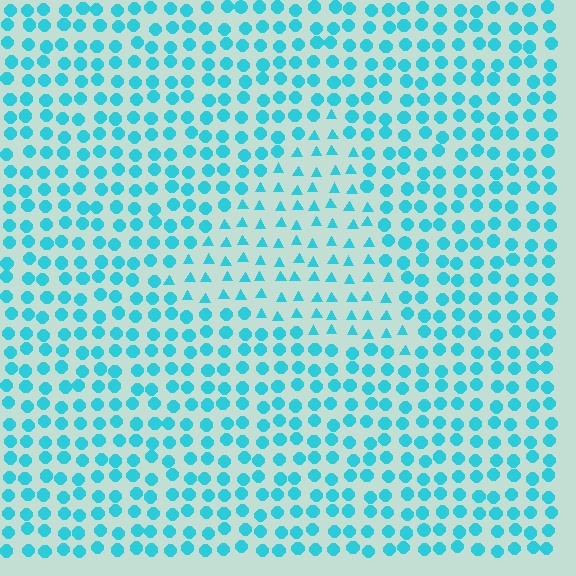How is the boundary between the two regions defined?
The boundary is defined by a change in element shape: triangles inside vs. circles outside. All elements share the same color and spacing.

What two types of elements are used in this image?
The image uses triangles inside the triangle region and circles outside it.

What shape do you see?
I see a triangle.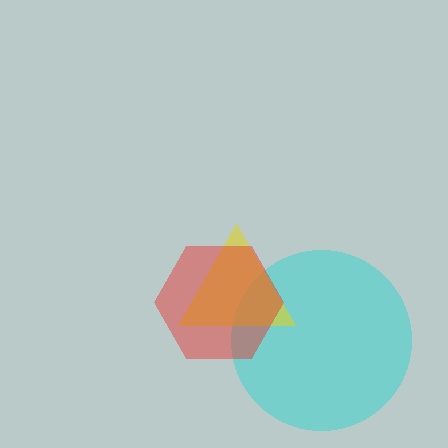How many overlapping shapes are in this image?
There are 3 overlapping shapes in the image.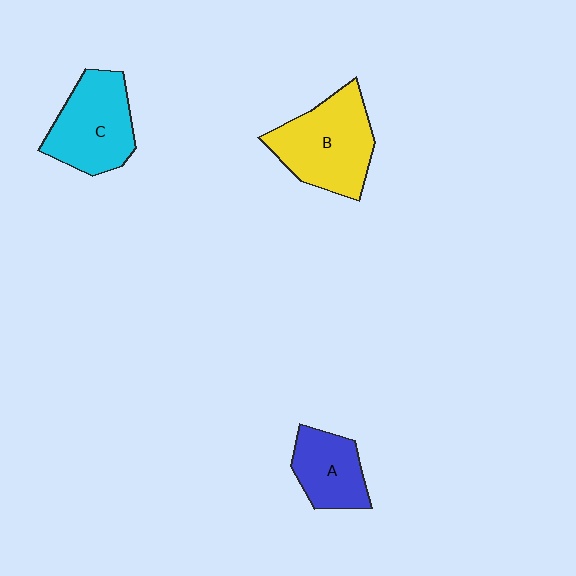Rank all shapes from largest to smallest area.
From largest to smallest: B (yellow), C (cyan), A (blue).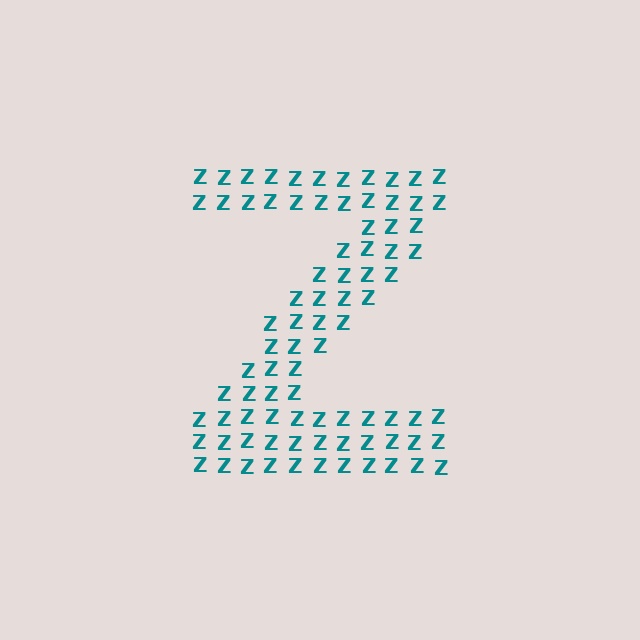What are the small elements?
The small elements are letter Z's.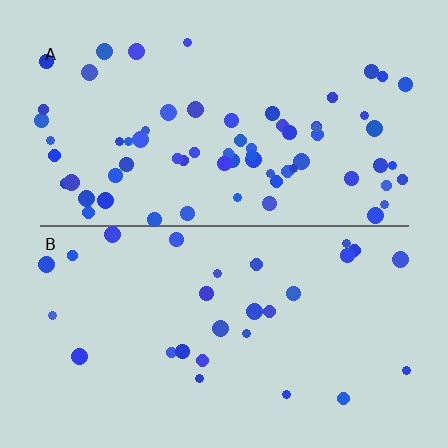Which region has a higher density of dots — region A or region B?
A (the top).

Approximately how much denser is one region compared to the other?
Approximately 2.4× — region A over region B.